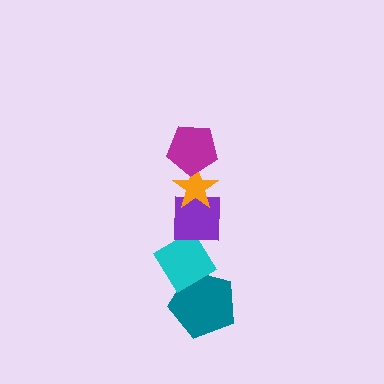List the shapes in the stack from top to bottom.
From top to bottom: the magenta pentagon, the orange star, the purple square, the cyan diamond, the teal pentagon.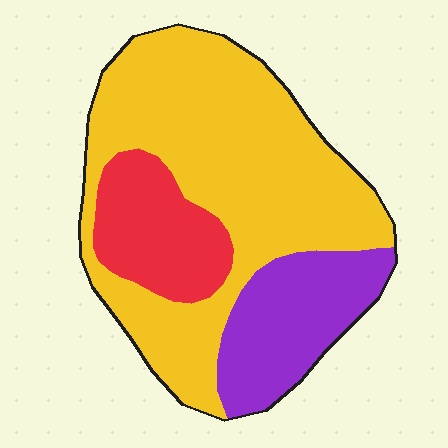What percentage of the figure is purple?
Purple covers roughly 20% of the figure.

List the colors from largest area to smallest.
From largest to smallest: yellow, purple, red.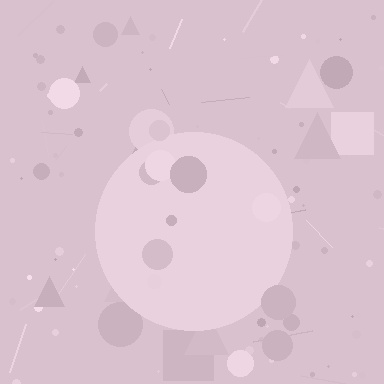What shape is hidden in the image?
A circle is hidden in the image.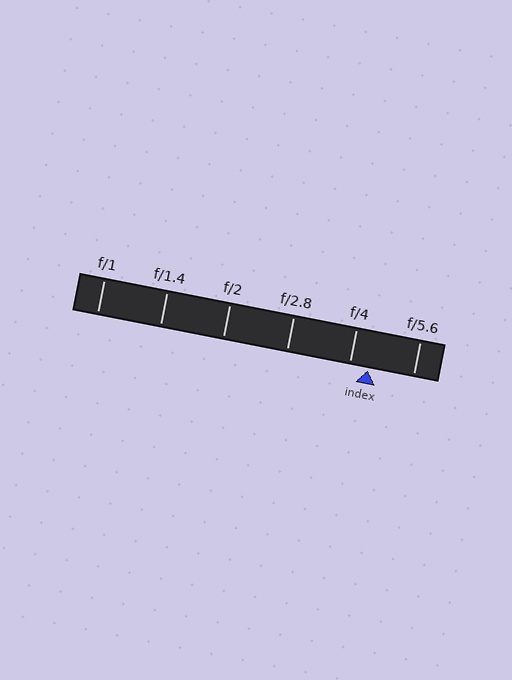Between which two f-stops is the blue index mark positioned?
The index mark is between f/4 and f/5.6.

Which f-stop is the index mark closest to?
The index mark is closest to f/4.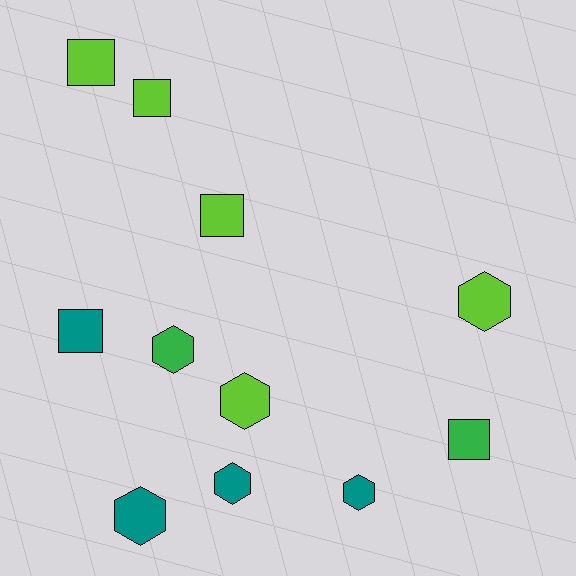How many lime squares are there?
There are 3 lime squares.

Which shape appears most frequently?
Hexagon, with 6 objects.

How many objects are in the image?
There are 11 objects.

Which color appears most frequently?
Lime, with 5 objects.